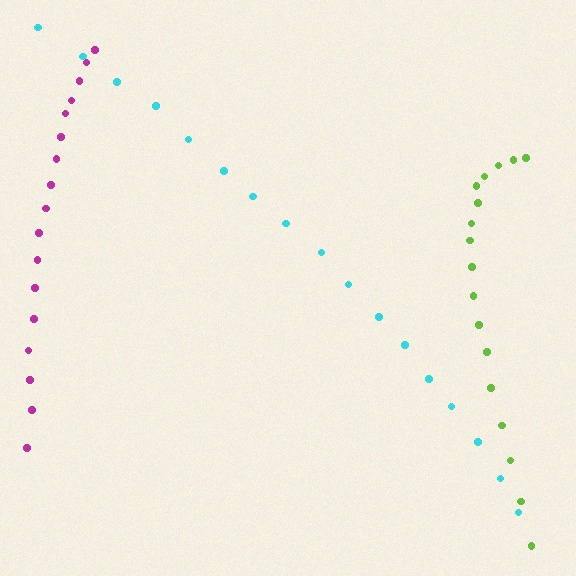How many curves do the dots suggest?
There are 3 distinct paths.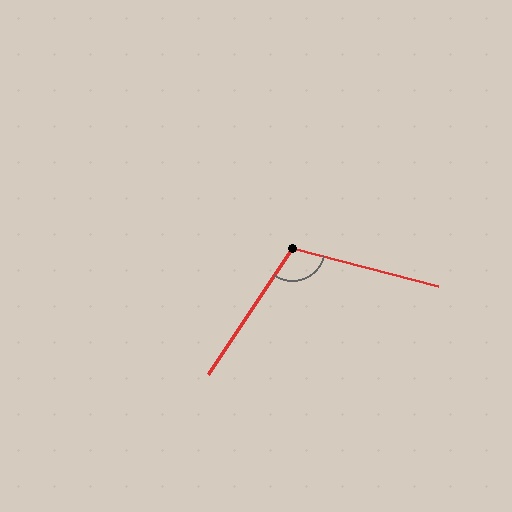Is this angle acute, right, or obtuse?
It is obtuse.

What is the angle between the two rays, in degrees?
Approximately 109 degrees.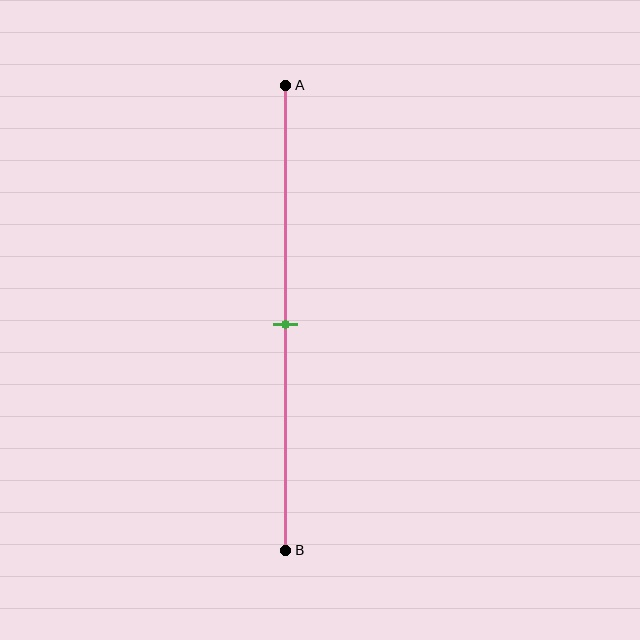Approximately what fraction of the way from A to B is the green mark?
The green mark is approximately 50% of the way from A to B.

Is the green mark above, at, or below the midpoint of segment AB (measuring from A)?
The green mark is approximately at the midpoint of segment AB.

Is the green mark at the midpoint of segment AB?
Yes, the mark is approximately at the midpoint.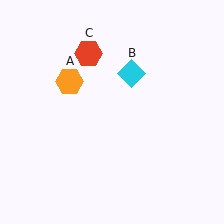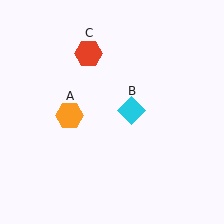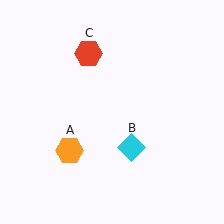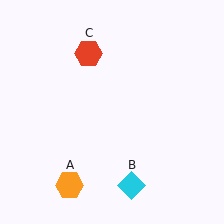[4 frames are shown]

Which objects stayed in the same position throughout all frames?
Red hexagon (object C) remained stationary.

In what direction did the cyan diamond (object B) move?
The cyan diamond (object B) moved down.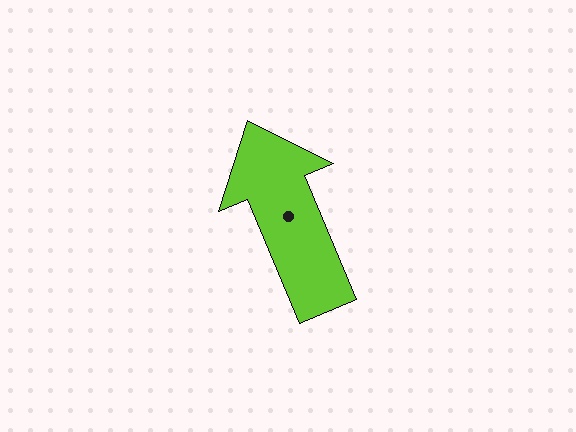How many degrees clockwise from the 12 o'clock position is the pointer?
Approximately 337 degrees.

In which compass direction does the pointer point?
Northwest.